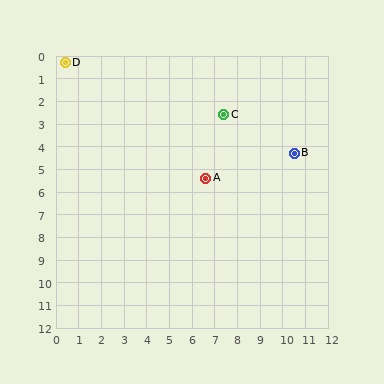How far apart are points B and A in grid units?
Points B and A are about 4.1 grid units apart.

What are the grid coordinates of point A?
Point A is at approximately (6.6, 5.4).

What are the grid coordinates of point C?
Point C is at approximately (7.4, 2.6).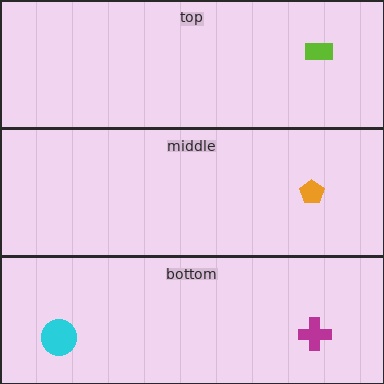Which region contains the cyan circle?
The bottom region.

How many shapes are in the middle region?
1.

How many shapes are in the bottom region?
2.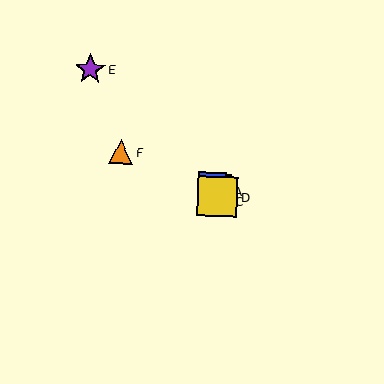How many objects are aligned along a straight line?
4 objects (A, B, C, D) are aligned along a straight line.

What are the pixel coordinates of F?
Object F is at (121, 152).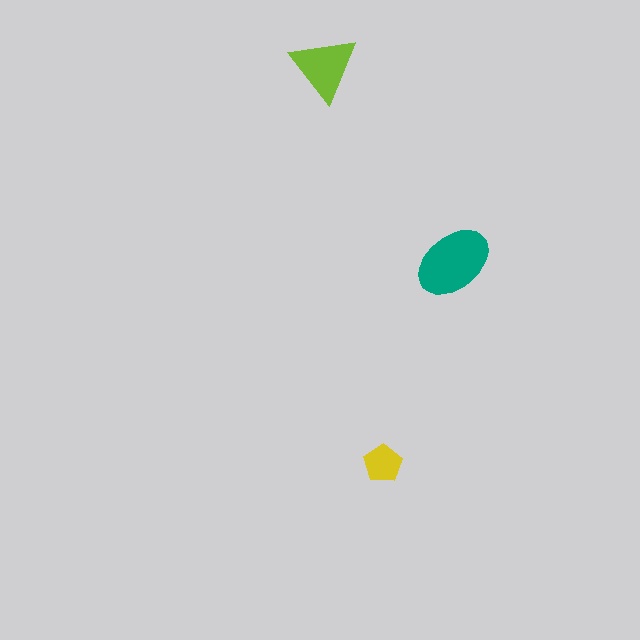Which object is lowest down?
The yellow pentagon is bottommost.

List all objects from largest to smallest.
The teal ellipse, the lime triangle, the yellow pentagon.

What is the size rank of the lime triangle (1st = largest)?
2nd.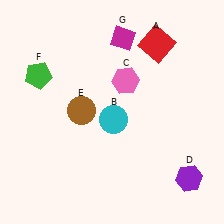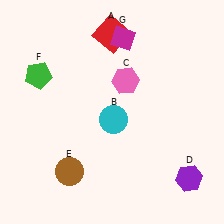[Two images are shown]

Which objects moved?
The objects that moved are: the red square (A), the brown circle (E).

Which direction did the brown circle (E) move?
The brown circle (E) moved down.